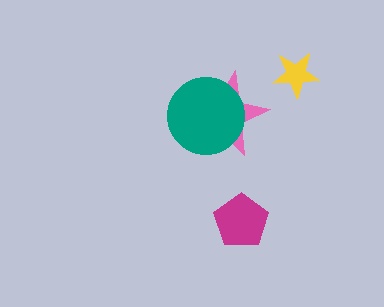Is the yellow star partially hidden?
No, no other shape covers it.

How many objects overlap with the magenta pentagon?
0 objects overlap with the magenta pentagon.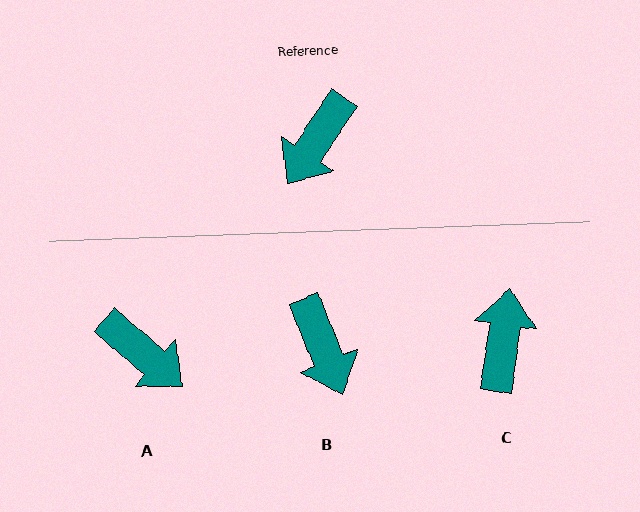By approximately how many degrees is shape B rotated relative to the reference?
Approximately 55 degrees counter-clockwise.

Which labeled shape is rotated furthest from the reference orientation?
C, about 154 degrees away.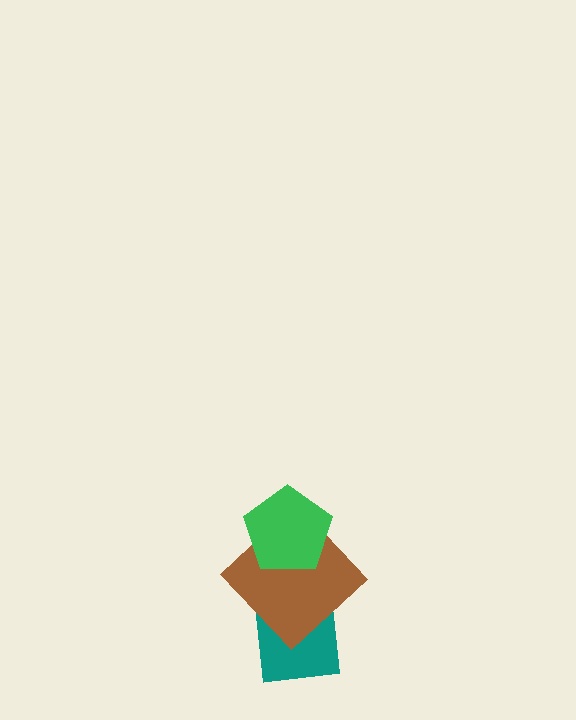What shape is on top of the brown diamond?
The green pentagon is on top of the brown diamond.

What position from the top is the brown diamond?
The brown diamond is 2nd from the top.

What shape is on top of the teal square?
The brown diamond is on top of the teal square.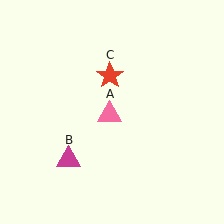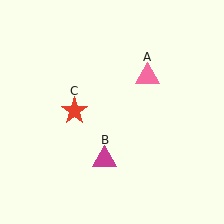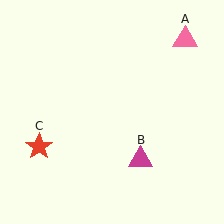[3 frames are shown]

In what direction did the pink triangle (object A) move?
The pink triangle (object A) moved up and to the right.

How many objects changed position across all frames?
3 objects changed position: pink triangle (object A), magenta triangle (object B), red star (object C).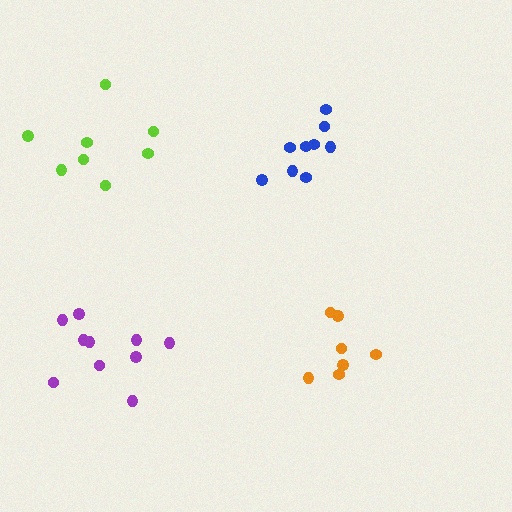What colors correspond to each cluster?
The clusters are colored: orange, purple, lime, blue.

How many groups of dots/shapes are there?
There are 4 groups.